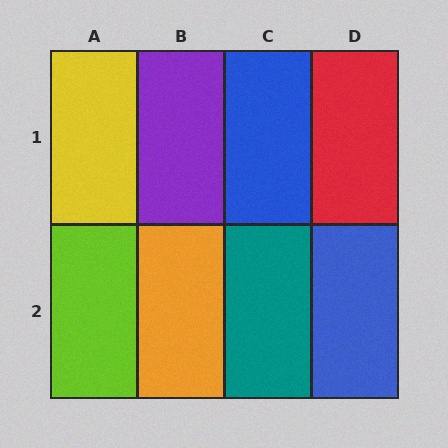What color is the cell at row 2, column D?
Blue.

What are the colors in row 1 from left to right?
Yellow, purple, blue, red.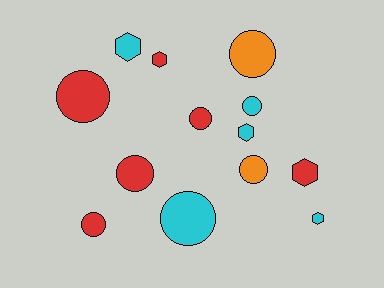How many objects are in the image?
There are 13 objects.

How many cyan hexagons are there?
There are 3 cyan hexagons.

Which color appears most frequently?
Red, with 6 objects.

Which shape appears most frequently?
Circle, with 8 objects.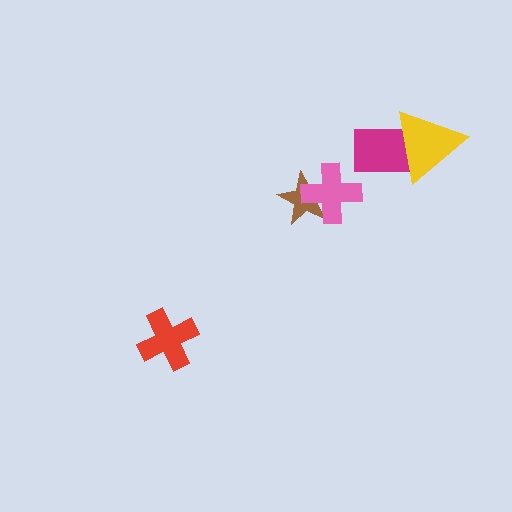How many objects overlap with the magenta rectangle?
1 object overlaps with the magenta rectangle.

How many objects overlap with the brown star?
1 object overlaps with the brown star.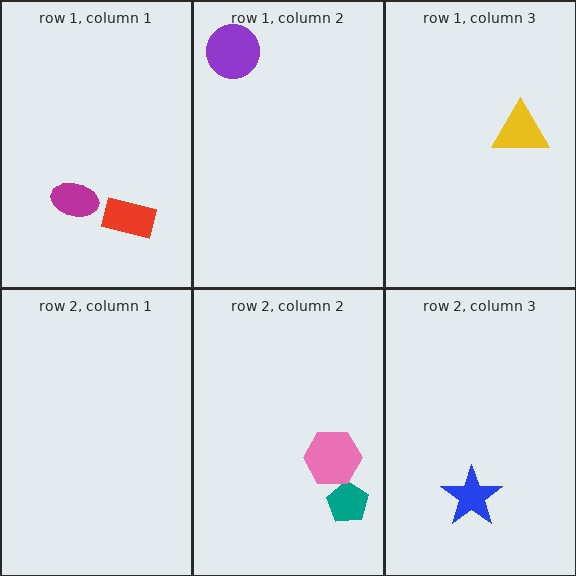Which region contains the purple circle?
The row 1, column 2 region.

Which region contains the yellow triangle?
The row 1, column 3 region.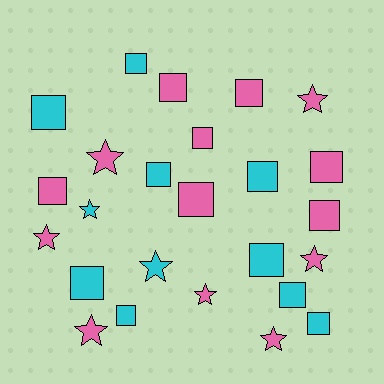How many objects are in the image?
There are 25 objects.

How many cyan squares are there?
There are 9 cyan squares.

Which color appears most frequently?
Pink, with 14 objects.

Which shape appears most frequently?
Square, with 16 objects.